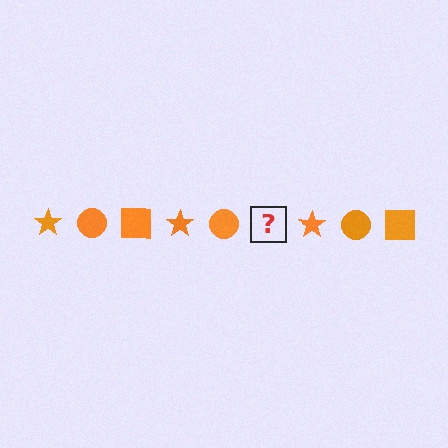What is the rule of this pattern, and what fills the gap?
The rule is that the pattern cycles through star, circle, square shapes in orange. The gap should be filled with an orange square.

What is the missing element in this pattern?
The missing element is an orange square.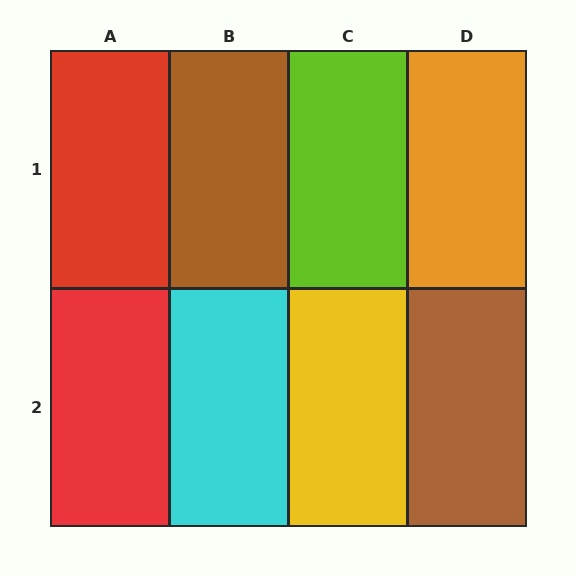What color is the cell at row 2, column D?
Brown.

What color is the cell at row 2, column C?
Yellow.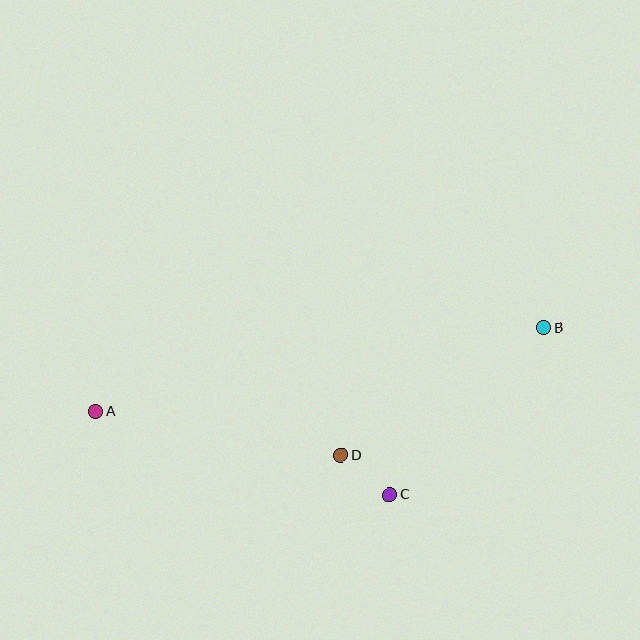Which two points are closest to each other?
Points C and D are closest to each other.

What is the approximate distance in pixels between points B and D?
The distance between B and D is approximately 240 pixels.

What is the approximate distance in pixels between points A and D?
The distance between A and D is approximately 249 pixels.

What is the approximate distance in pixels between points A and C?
The distance between A and C is approximately 305 pixels.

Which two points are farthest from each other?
Points A and B are farthest from each other.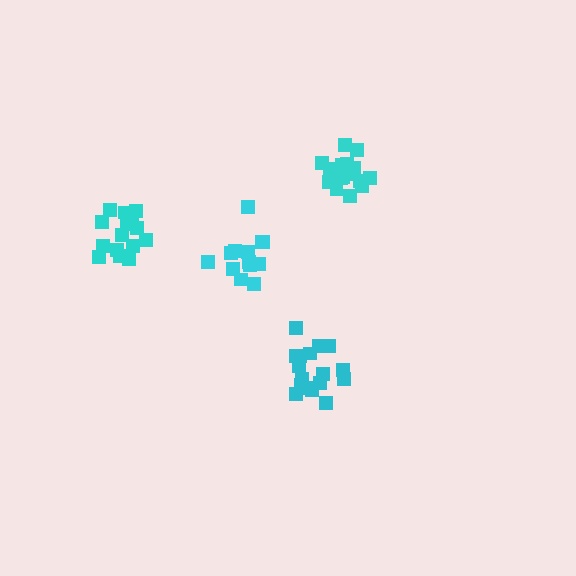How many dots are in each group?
Group 1: 13 dots, Group 2: 17 dots, Group 3: 18 dots, Group 4: 15 dots (63 total).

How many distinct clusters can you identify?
There are 4 distinct clusters.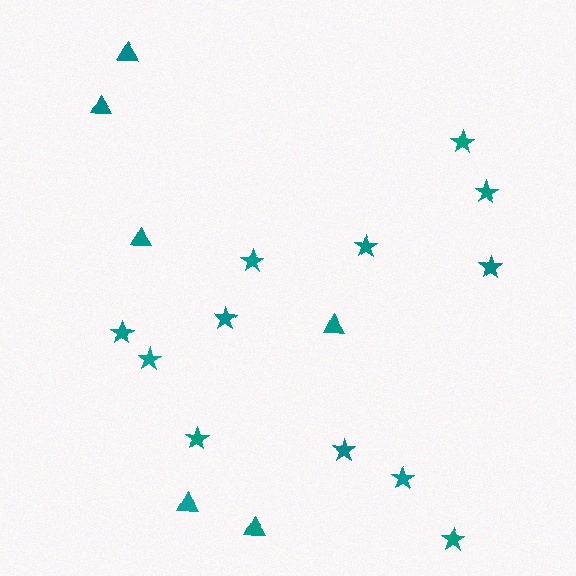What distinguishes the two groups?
There are 2 groups: one group of triangles (6) and one group of stars (12).